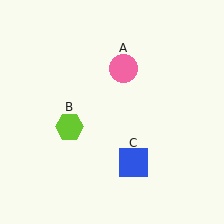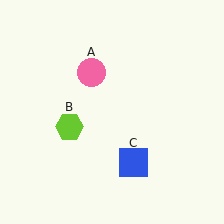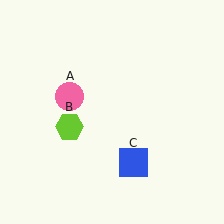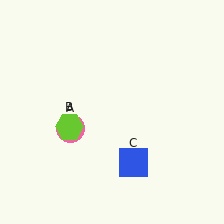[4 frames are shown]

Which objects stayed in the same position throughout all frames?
Lime hexagon (object B) and blue square (object C) remained stationary.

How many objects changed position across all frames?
1 object changed position: pink circle (object A).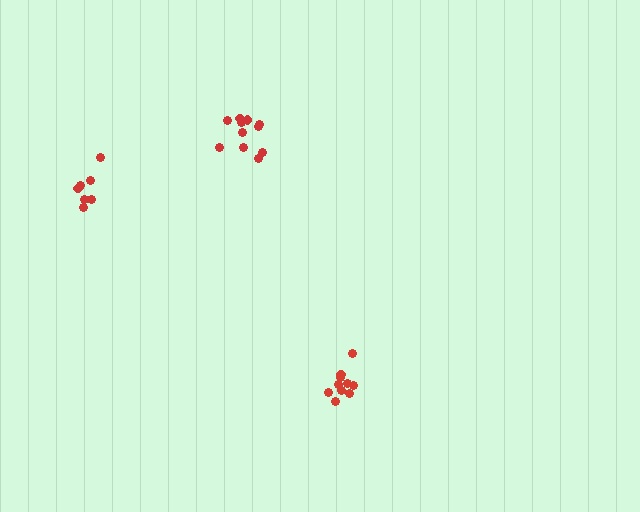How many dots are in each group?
Group 1: 11 dots, Group 2: 10 dots, Group 3: 7 dots (28 total).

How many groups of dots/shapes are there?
There are 3 groups.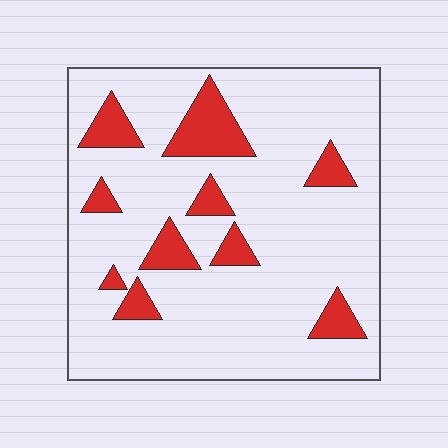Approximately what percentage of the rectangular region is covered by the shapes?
Approximately 15%.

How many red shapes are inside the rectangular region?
10.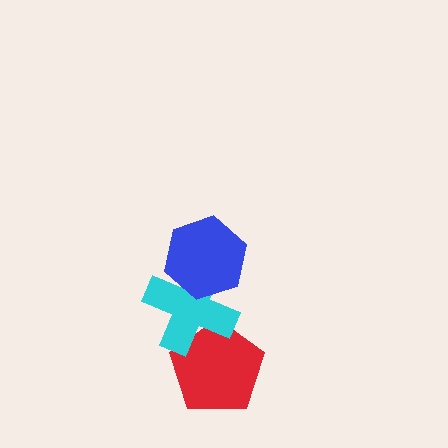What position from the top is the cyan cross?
The cyan cross is 2nd from the top.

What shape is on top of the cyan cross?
The blue hexagon is on top of the cyan cross.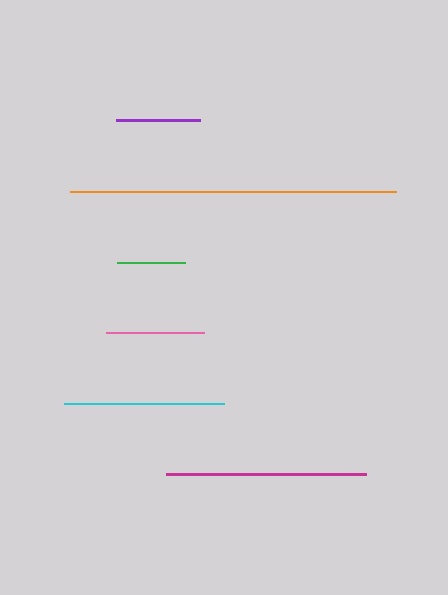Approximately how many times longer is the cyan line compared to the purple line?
The cyan line is approximately 1.9 times the length of the purple line.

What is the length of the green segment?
The green segment is approximately 68 pixels long.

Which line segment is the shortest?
The green line is the shortest at approximately 68 pixels.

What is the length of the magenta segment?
The magenta segment is approximately 200 pixels long.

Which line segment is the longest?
The orange line is the longest at approximately 326 pixels.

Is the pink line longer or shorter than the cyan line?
The cyan line is longer than the pink line.